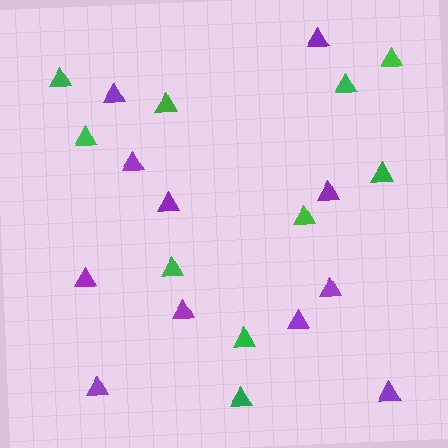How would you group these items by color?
There are 2 groups: one group of green triangles (10) and one group of purple triangles (11).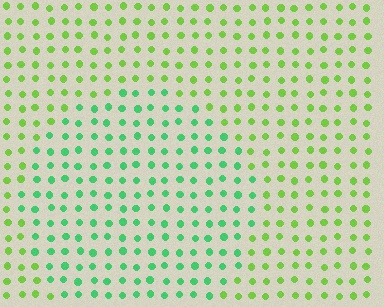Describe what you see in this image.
The image is filled with small lime elements in a uniform arrangement. A circle-shaped region is visible where the elements are tinted to a slightly different hue, forming a subtle color boundary.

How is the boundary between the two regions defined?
The boundary is defined purely by a slight shift in hue (about 41 degrees). Spacing, size, and orientation are identical on both sides.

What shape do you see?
I see a circle.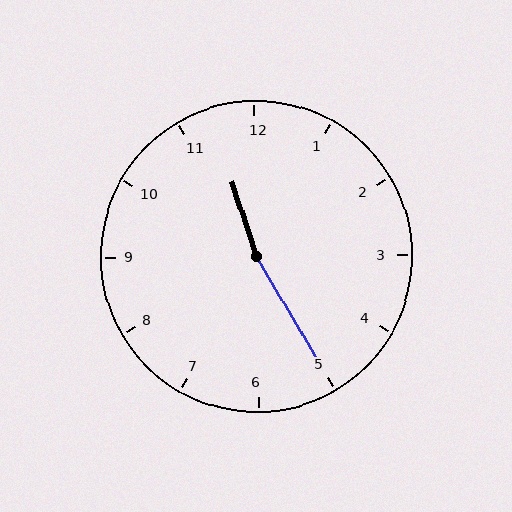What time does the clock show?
11:25.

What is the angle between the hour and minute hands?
Approximately 168 degrees.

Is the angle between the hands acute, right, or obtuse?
It is obtuse.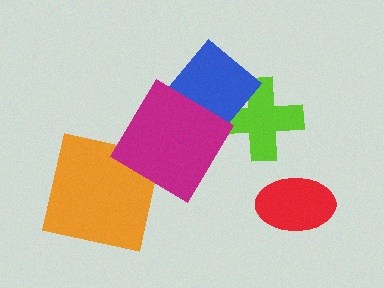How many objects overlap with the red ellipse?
0 objects overlap with the red ellipse.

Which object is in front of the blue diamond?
The magenta diamond is in front of the blue diamond.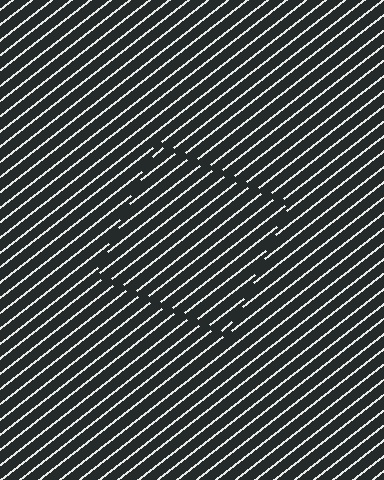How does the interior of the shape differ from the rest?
The interior of the shape contains the same grating, shifted by half a period — the contour is defined by the phase discontinuity where line-ends from the inner and outer gratings abut.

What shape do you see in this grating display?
An illusory square. The interior of the shape contains the same grating, shifted by half a period — the contour is defined by the phase discontinuity where line-ends from the inner and outer gratings abut.